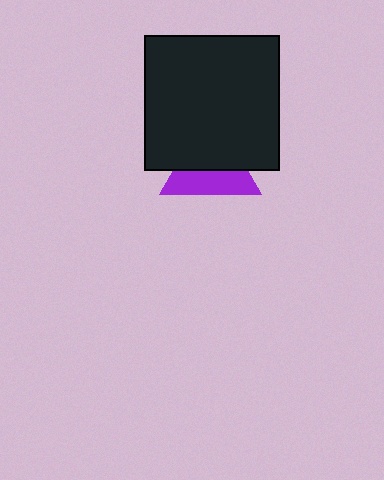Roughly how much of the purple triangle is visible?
About half of it is visible (roughly 46%).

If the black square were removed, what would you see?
You would see the complete purple triangle.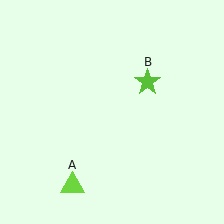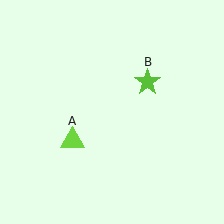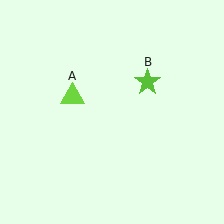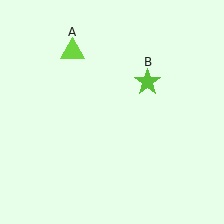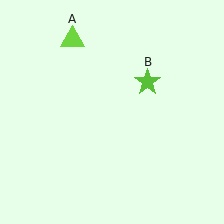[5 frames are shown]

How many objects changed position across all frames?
1 object changed position: lime triangle (object A).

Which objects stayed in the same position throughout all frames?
Lime star (object B) remained stationary.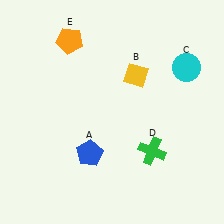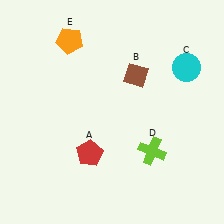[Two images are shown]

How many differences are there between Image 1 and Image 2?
There are 3 differences between the two images.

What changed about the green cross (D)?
In Image 1, D is green. In Image 2, it changed to lime.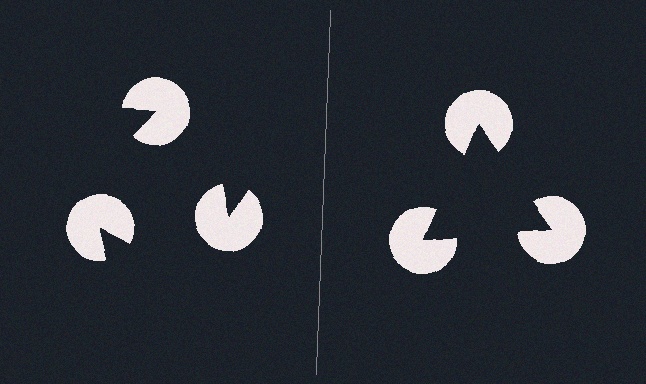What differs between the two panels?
The pac-man discs are positioned identically on both sides; only the wedge orientations differ. On the right they align to a triangle; on the left they are misaligned.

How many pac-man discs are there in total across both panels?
6 — 3 on each side.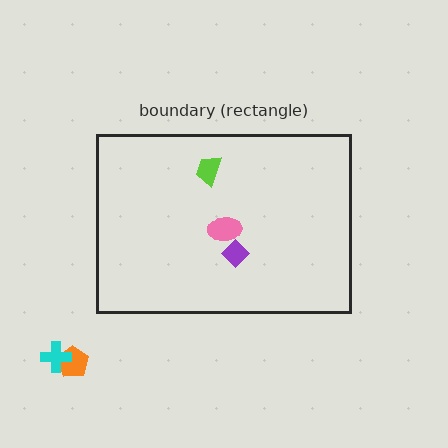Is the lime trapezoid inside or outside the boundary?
Inside.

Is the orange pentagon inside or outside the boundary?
Outside.